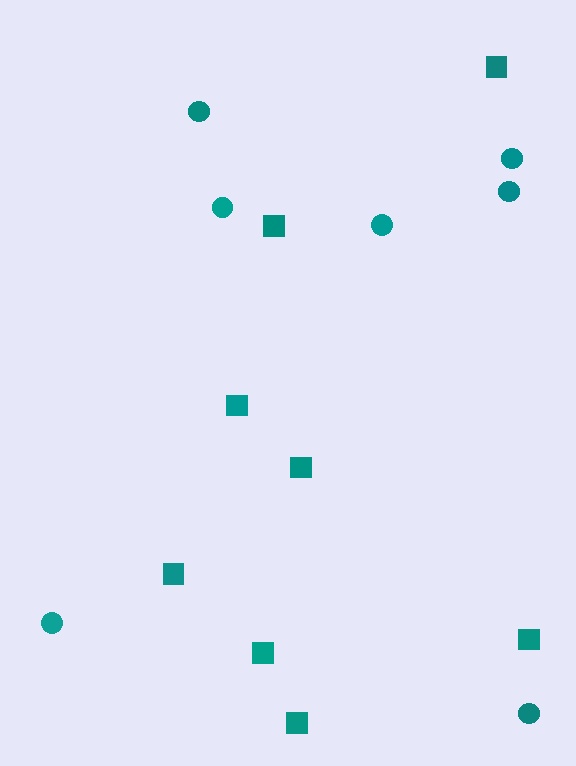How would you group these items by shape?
There are 2 groups: one group of circles (7) and one group of squares (8).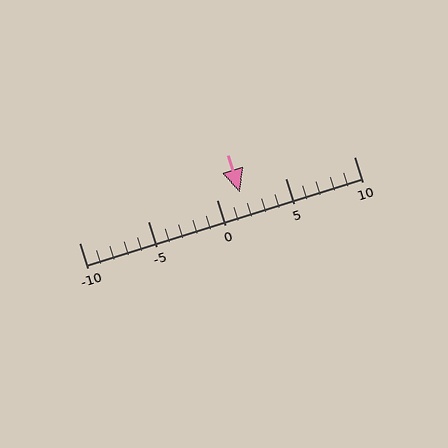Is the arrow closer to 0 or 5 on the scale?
The arrow is closer to 0.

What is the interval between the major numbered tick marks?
The major tick marks are spaced 5 units apart.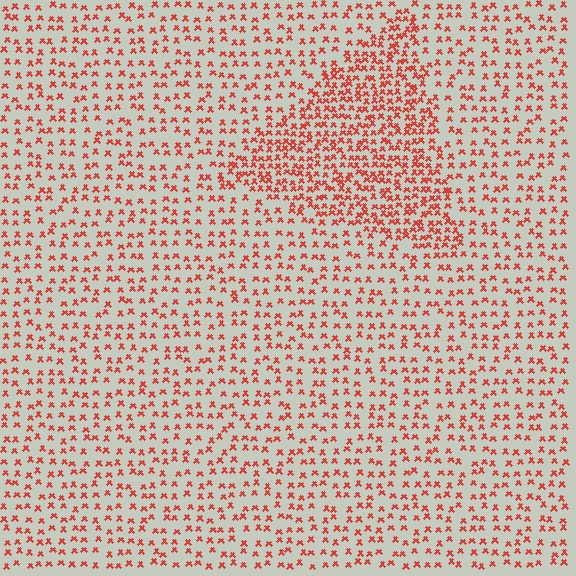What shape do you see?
I see a triangle.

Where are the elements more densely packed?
The elements are more densely packed inside the triangle boundary.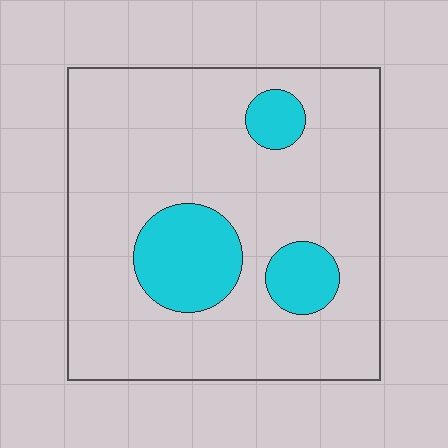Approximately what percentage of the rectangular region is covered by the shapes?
Approximately 15%.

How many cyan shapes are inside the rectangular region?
3.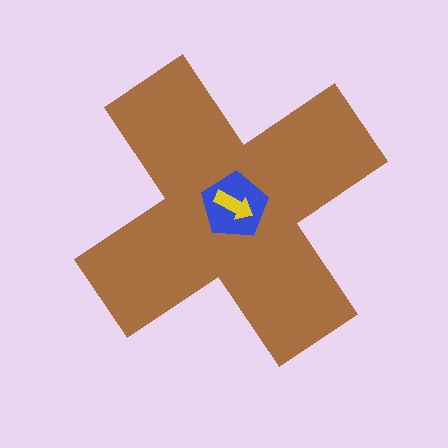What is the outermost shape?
The brown cross.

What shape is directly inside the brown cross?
The blue pentagon.